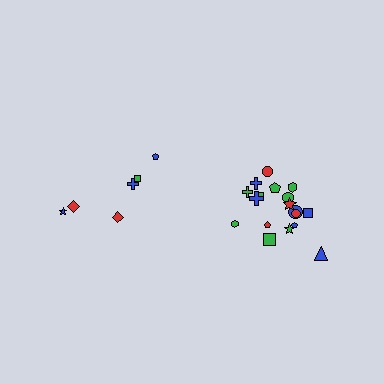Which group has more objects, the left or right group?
The right group.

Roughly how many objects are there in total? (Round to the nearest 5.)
Roughly 25 objects in total.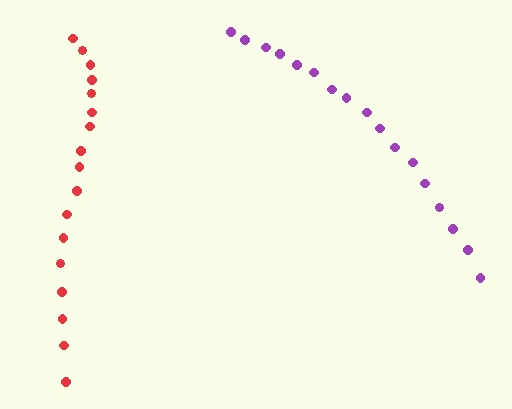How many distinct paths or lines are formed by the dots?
There are 2 distinct paths.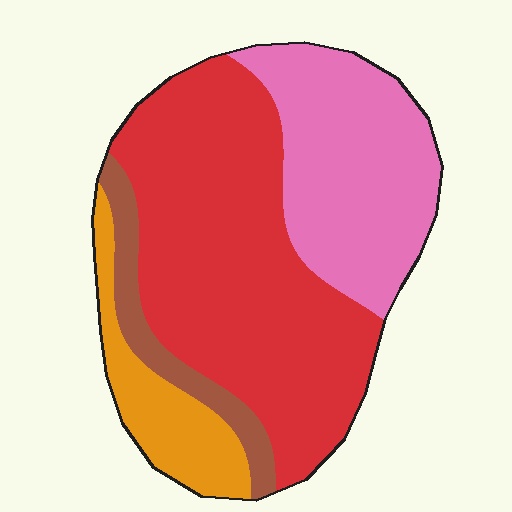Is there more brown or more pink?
Pink.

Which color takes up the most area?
Red, at roughly 50%.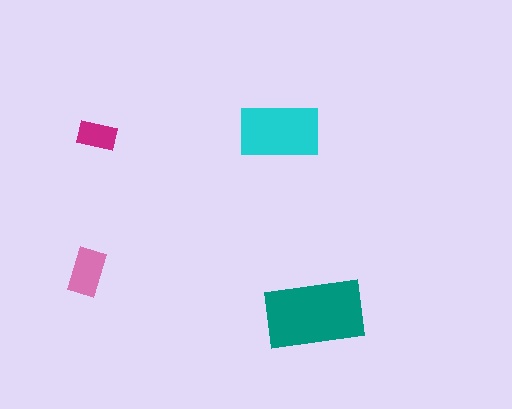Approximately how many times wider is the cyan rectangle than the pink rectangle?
About 1.5 times wider.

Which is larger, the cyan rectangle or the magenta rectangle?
The cyan one.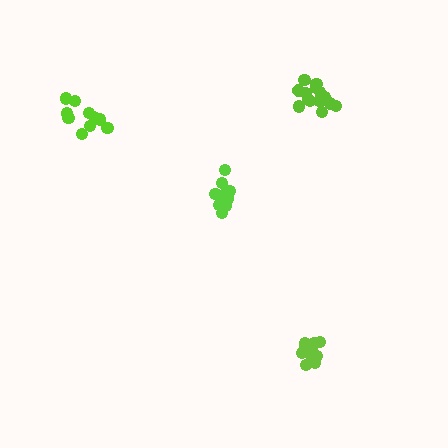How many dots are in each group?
Group 1: 10 dots, Group 2: 11 dots, Group 3: 11 dots, Group 4: 16 dots (48 total).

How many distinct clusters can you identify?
There are 4 distinct clusters.